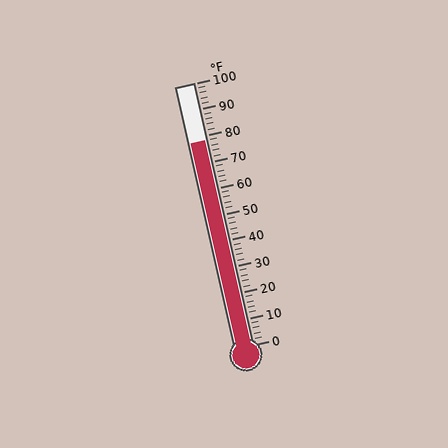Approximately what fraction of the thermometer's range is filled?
The thermometer is filled to approximately 80% of its range.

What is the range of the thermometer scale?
The thermometer scale ranges from 0°F to 100°F.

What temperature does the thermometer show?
The thermometer shows approximately 78°F.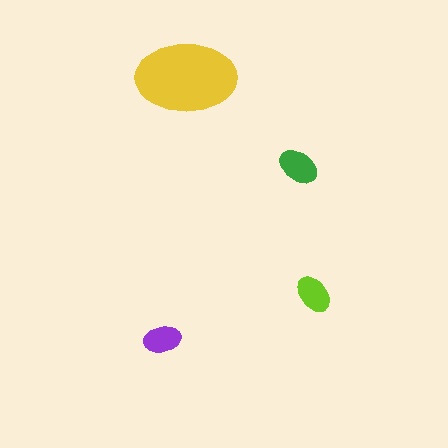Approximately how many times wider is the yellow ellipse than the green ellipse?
About 2.5 times wider.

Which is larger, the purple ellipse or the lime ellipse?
The lime one.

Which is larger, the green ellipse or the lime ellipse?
The green one.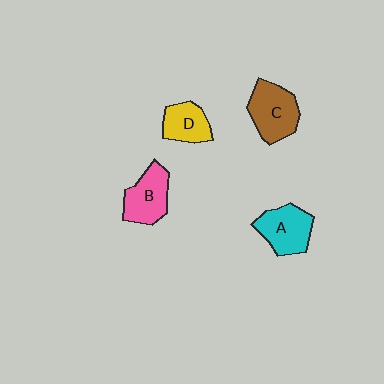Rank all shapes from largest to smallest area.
From largest to smallest: C (brown), A (cyan), B (pink), D (yellow).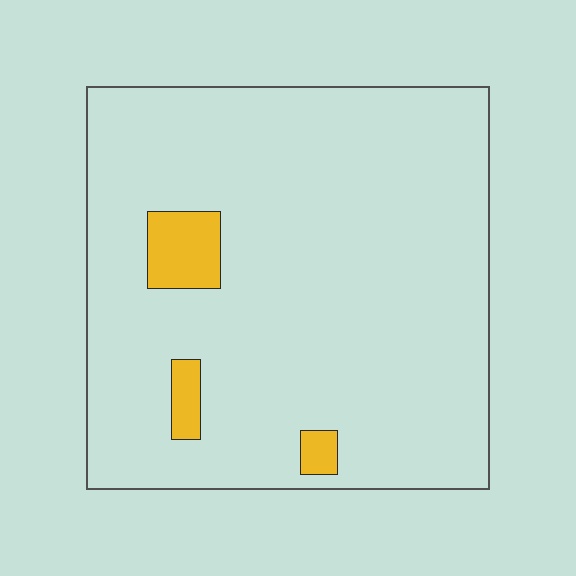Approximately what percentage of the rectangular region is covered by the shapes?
Approximately 5%.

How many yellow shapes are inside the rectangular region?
3.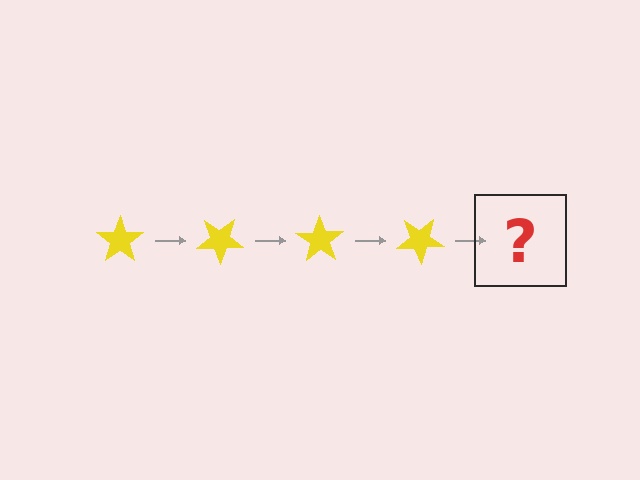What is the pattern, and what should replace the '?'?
The pattern is that the star rotates 35 degrees each step. The '?' should be a yellow star rotated 140 degrees.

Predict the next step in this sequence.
The next step is a yellow star rotated 140 degrees.